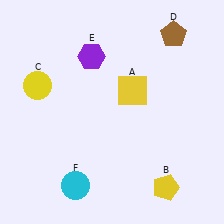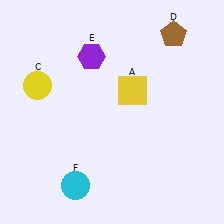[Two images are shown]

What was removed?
The yellow pentagon (B) was removed in Image 2.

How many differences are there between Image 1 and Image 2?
There is 1 difference between the two images.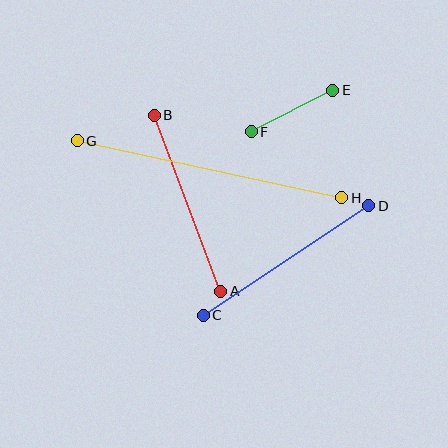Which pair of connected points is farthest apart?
Points G and H are farthest apart.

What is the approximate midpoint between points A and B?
The midpoint is at approximately (188, 203) pixels.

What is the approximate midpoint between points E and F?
The midpoint is at approximately (292, 111) pixels.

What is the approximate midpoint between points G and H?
The midpoint is at approximately (210, 169) pixels.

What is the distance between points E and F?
The distance is approximately 91 pixels.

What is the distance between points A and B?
The distance is approximately 188 pixels.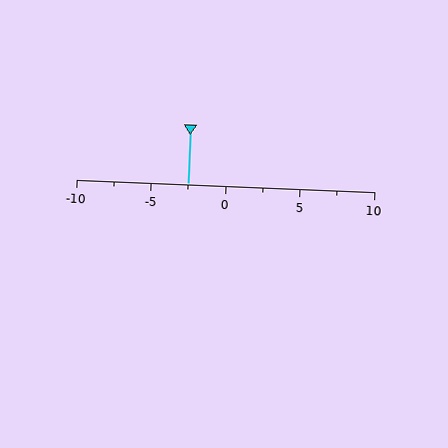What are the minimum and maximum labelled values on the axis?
The axis runs from -10 to 10.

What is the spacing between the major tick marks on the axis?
The major ticks are spaced 5 apart.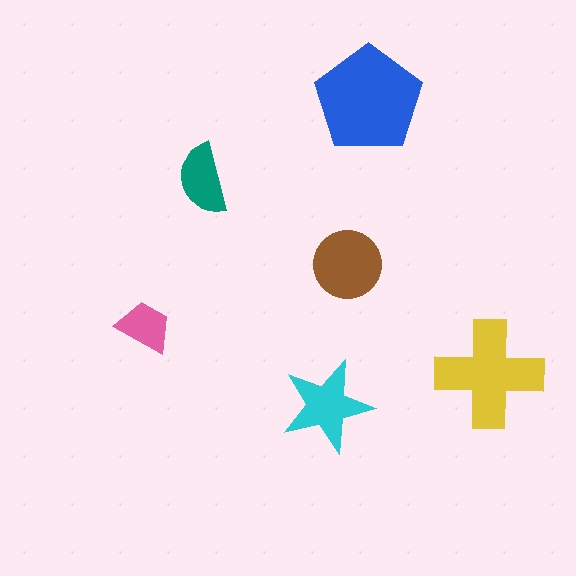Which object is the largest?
The blue pentagon.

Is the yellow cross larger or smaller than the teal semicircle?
Larger.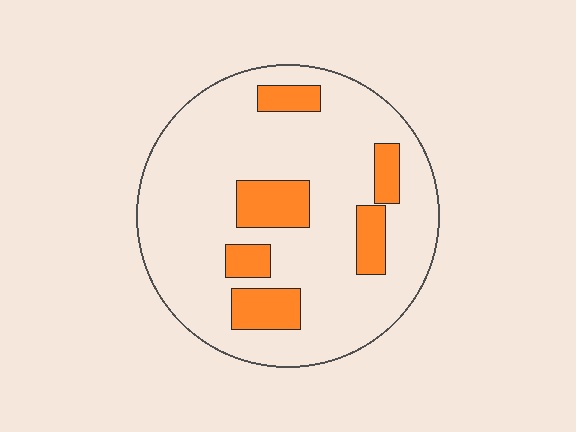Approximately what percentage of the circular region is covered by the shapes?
Approximately 20%.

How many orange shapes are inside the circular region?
6.